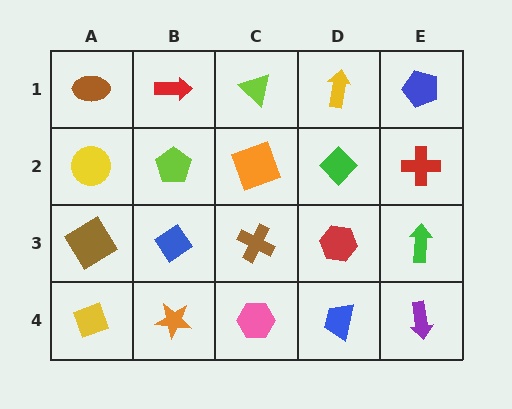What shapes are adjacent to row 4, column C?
A brown cross (row 3, column C), an orange star (row 4, column B), a blue trapezoid (row 4, column D).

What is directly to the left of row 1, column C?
A red arrow.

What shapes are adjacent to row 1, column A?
A yellow circle (row 2, column A), a red arrow (row 1, column B).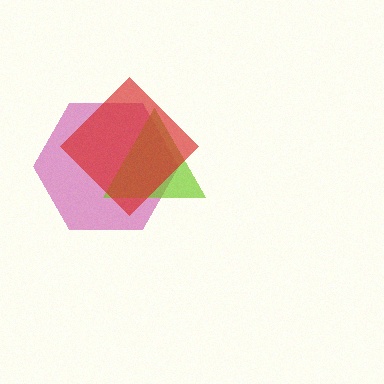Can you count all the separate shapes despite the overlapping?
Yes, there are 3 separate shapes.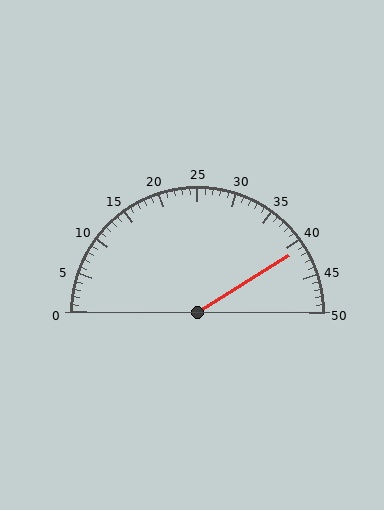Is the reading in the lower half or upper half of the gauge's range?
The reading is in the upper half of the range (0 to 50).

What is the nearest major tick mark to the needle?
The nearest major tick mark is 40.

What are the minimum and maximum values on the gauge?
The gauge ranges from 0 to 50.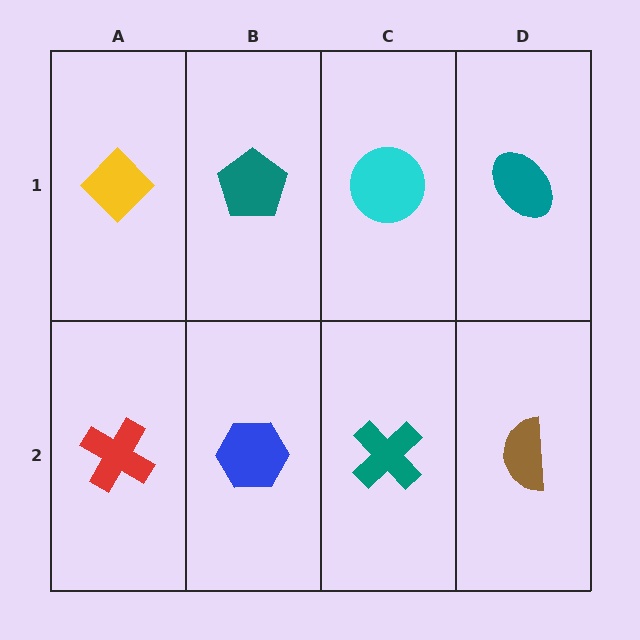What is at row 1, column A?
A yellow diamond.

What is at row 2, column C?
A teal cross.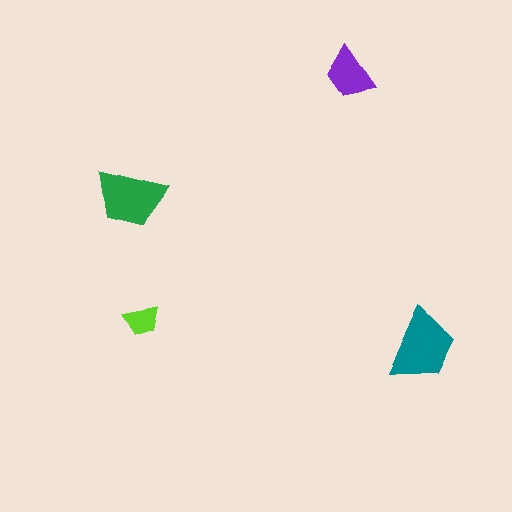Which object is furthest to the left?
The green trapezoid is leftmost.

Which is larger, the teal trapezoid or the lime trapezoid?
The teal one.